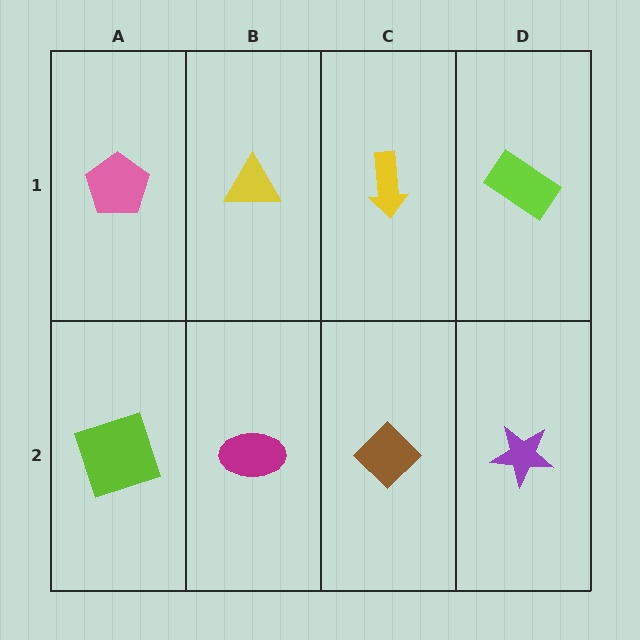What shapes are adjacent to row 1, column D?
A purple star (row 2, column D), a yellow arrow (row 1, column C).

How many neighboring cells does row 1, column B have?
3.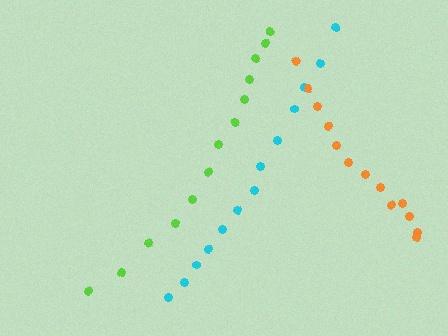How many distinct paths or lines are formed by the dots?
There are 3 distinct paths.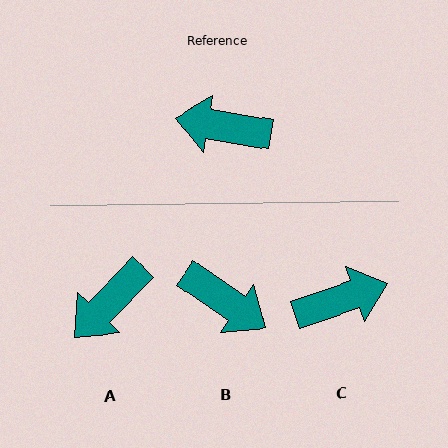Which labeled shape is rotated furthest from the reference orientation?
B, about 156 degrees away.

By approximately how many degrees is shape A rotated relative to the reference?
Approximately 55 degrees counter-clockwise.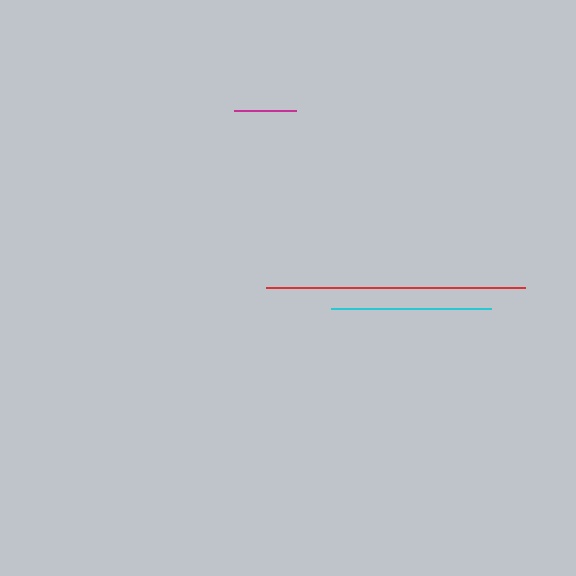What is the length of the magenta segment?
The magenta segment is approximately 62 pixels long.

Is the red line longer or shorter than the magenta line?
The red line is longer than the magenta line.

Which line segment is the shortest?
The magenta line is the shortest at approximately 62 pixels.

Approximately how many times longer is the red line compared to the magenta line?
The red line is approximately 4.1 times the length of the magenta line.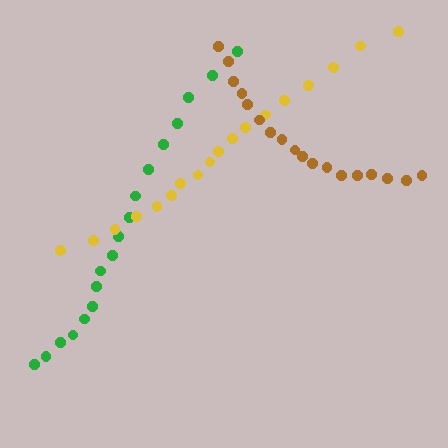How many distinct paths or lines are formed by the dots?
There are 3 distinct paths.